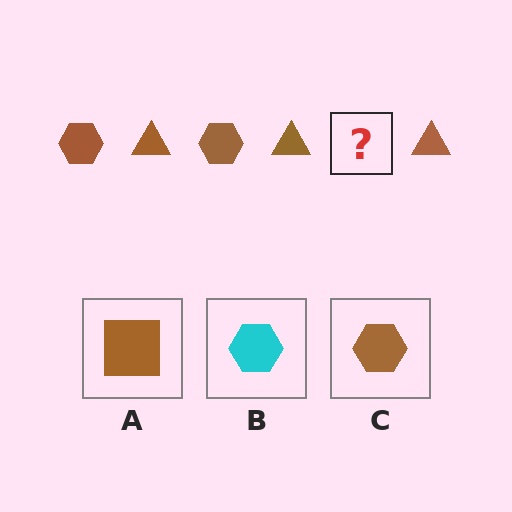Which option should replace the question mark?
Option C.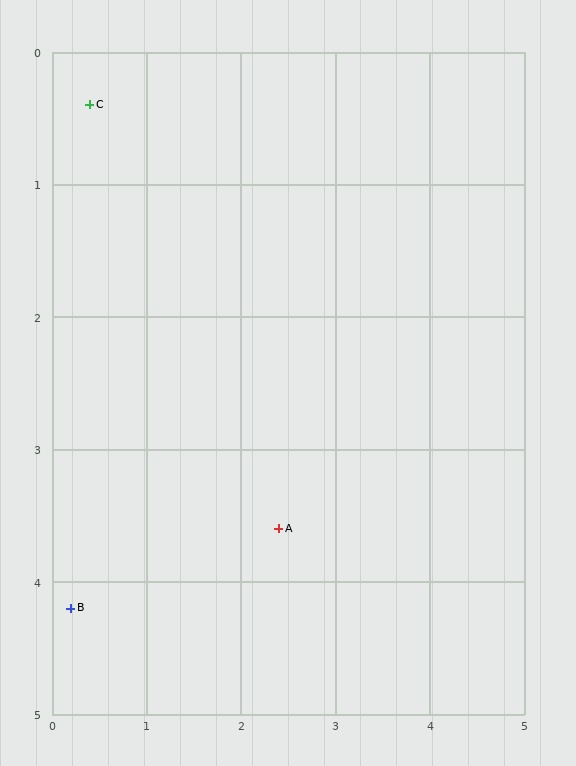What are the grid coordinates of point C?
Point C is at approximately (0.4, 0.4).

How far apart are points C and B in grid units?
Points C and B are about 3.8 grid units apart.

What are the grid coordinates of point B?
Point B is at approximately (0.2, 4.2).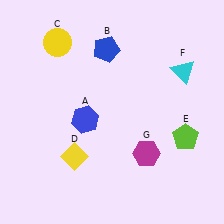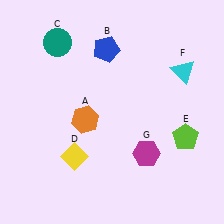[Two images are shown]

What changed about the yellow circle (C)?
In Image 1, C is yellow. In Image 2, it changed to teal.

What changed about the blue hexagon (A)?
In Image 1, A is blue. In Image 2, it changed to orange.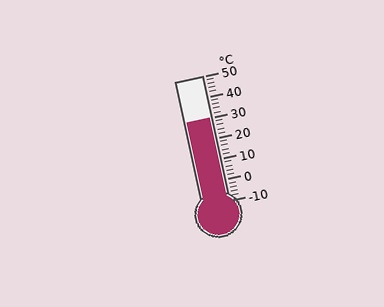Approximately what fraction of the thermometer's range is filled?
The thermometer is filled to approximately 65% of its range.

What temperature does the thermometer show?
The thermometer shows approximately 30°C.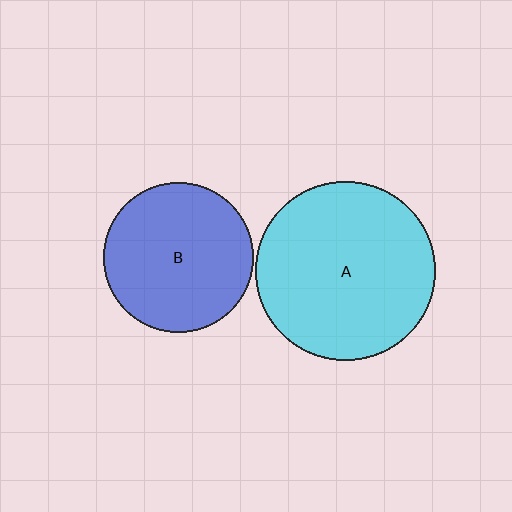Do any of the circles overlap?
No, none of the circles overlap.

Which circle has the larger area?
Circle A (cyan).